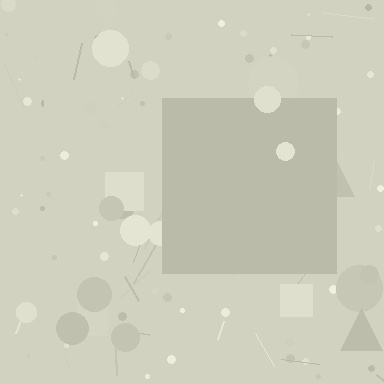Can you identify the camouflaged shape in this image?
The camouflaged shape is a square.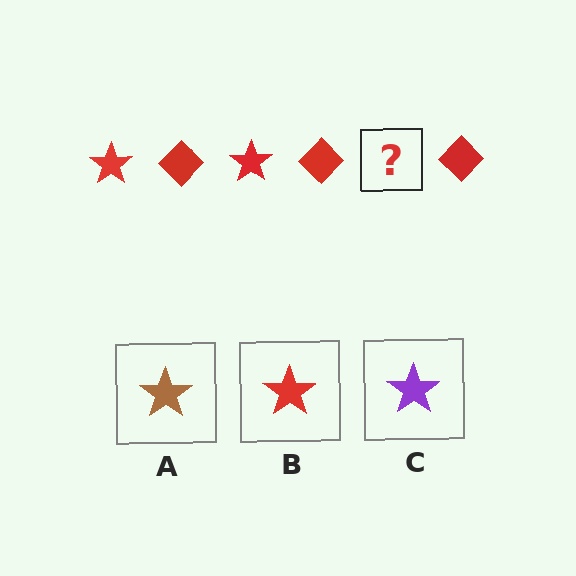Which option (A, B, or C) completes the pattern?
B.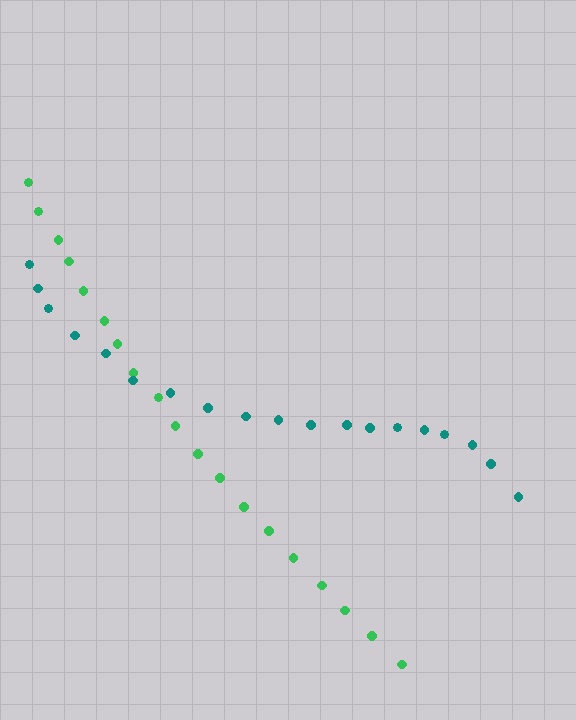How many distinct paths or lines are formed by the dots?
There are 2 distinct paths.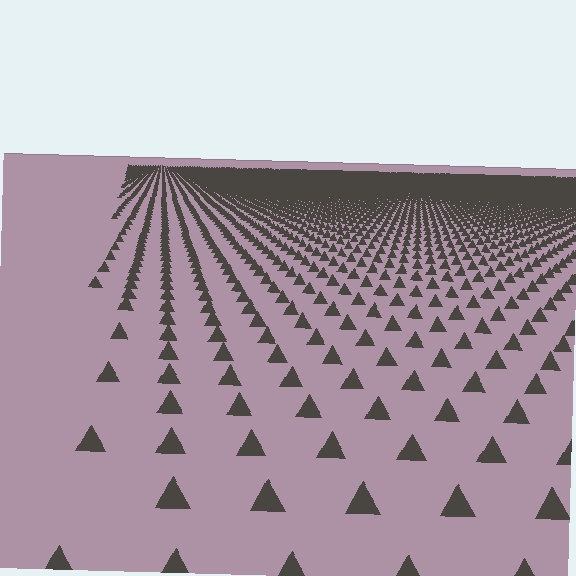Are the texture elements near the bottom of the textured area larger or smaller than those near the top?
Larger. Near the bottom, elements are closer to the viewer and appear at a bigger on-screen size.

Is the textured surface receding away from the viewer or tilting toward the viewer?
The surface is receding away from the viewer. Texture elements get smaller and denser toward the top.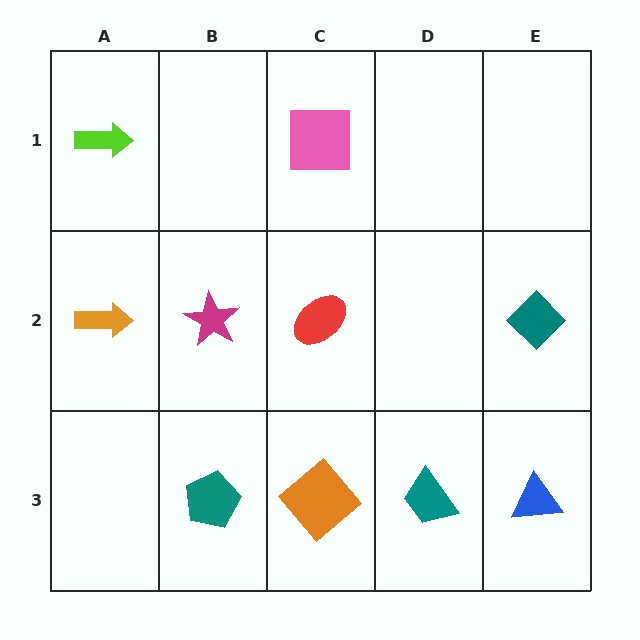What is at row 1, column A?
A lime arrow.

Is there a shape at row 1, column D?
No, that cell is empty.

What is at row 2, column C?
A red ellipse.